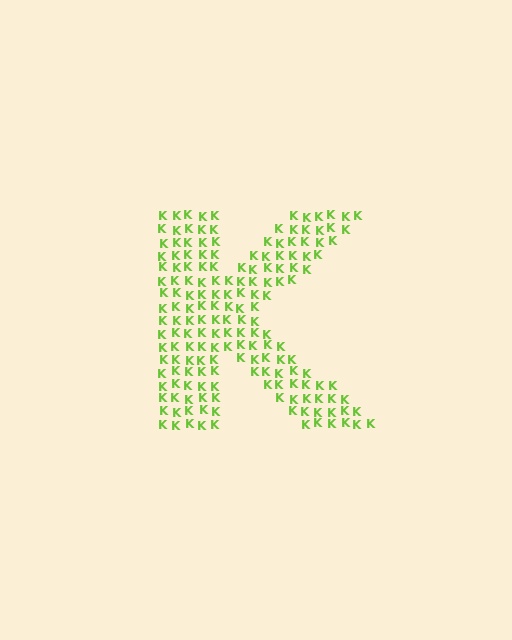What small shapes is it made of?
It is made of small letter K's.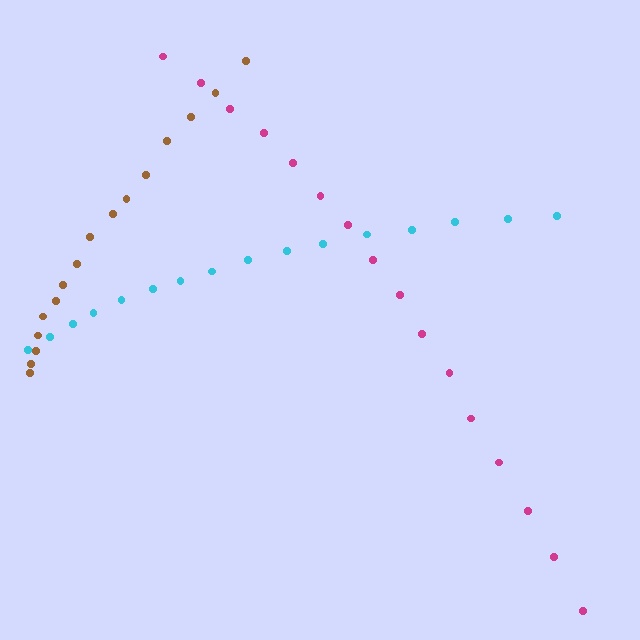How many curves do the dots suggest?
There are 3 distinct paths.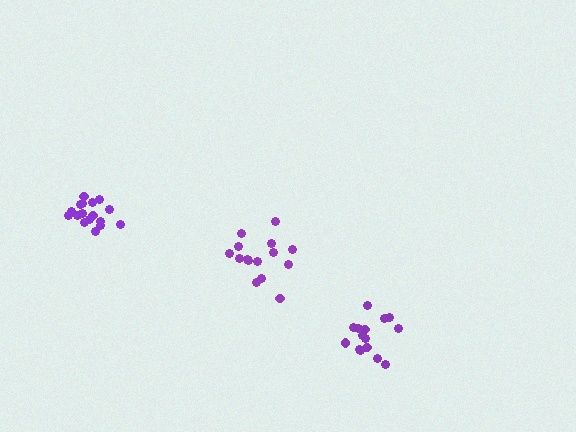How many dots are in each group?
Group 1: 15 dots, Group 2: 17 dots, Group 3: 15 dots (47 total).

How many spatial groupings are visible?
There are 3 spatial groupings.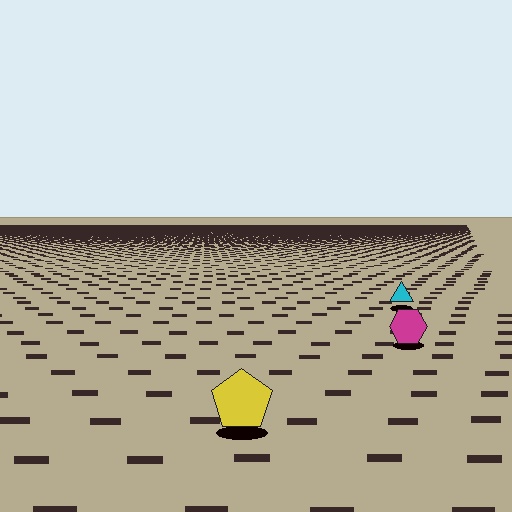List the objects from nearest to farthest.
From nearest to farthest: the yellow pentagon, the magenta hexagon, the cyan triangle.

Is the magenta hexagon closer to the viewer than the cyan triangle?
Yes. The magenta hexagon is closer — you can tell from the texture gradient: the ground texture is coarser near it.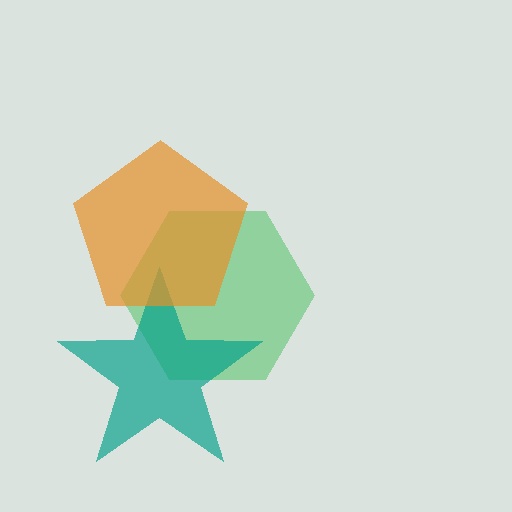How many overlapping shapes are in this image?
There are 3 overlapping shapes in the image.